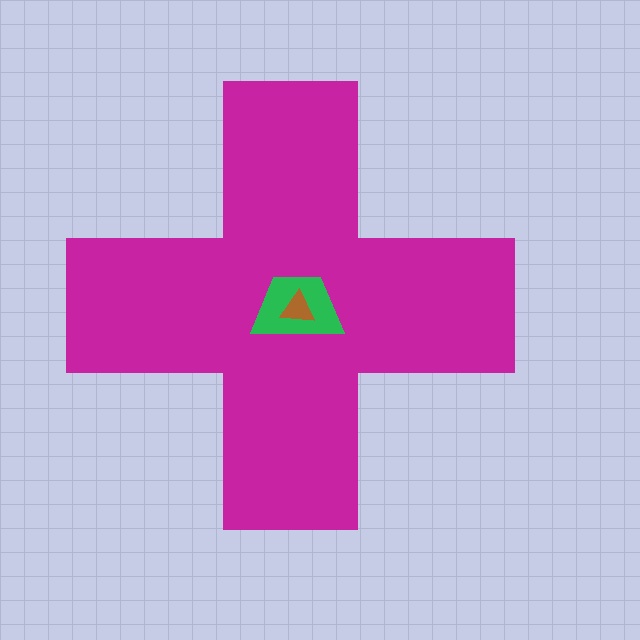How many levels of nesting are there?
3.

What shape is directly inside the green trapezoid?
The brown triangle.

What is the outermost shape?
The magenta cross.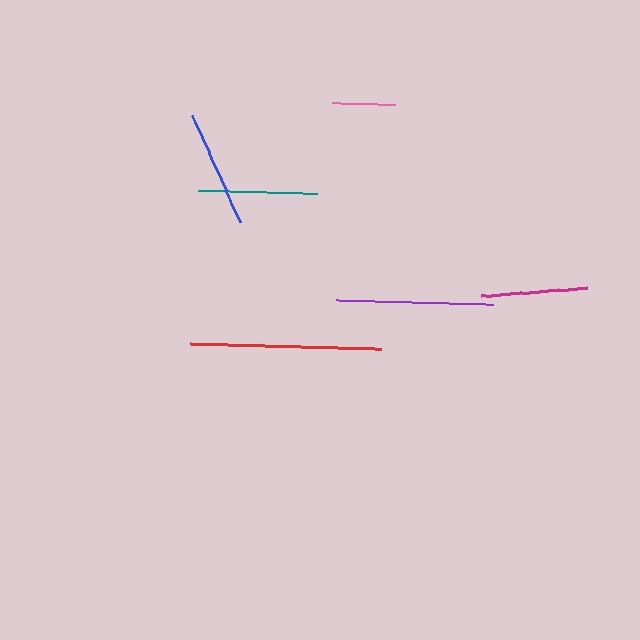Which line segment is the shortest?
The pink line is the shortest at approximately 64 pixels.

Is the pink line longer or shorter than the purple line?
The purple line is longer than the pink line.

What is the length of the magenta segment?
The magenta segment is approximately 106 pixels long.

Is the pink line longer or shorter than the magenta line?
The magenta line is longer than the pink line.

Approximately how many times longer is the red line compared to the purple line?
The red line is approximately 1.2 times the length of the purple line.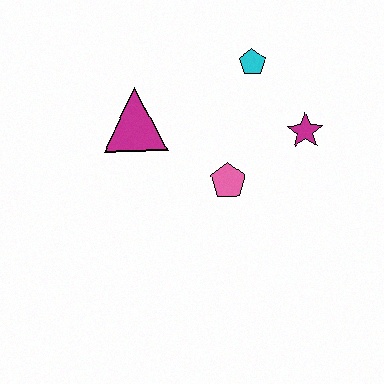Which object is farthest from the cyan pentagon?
The magenta triangle is farthest from the cyan pentagon.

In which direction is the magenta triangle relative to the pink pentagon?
The magenta triangle is to the left of the pink pentagon.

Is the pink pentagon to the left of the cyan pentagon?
Yes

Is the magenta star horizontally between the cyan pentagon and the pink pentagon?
No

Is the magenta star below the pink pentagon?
No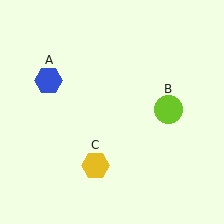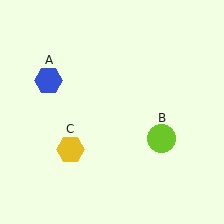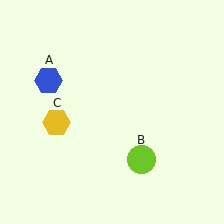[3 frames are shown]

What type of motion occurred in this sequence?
The lime circle (object B), yellow hexagon (object C) rotated clockwise around the center of the scene.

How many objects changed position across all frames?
2 objects changed position: lime circle (object B), yellow hexagon (object C).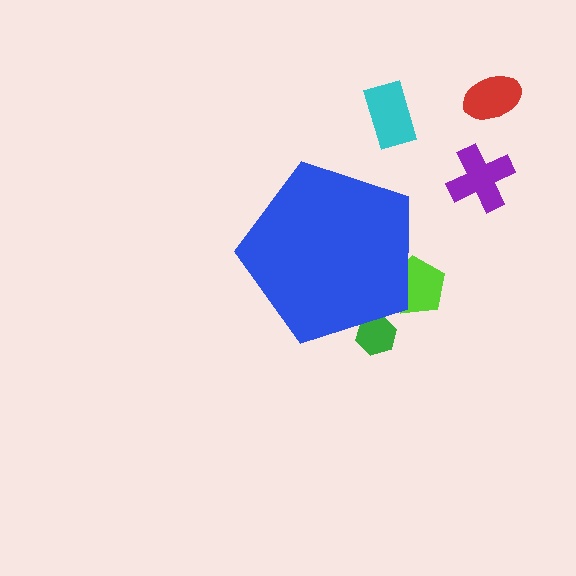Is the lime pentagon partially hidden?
Yes, the lime pentagon is partially hidden behind the blue pentagon.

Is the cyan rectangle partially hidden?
No, the cyan rectangle is fully visible.